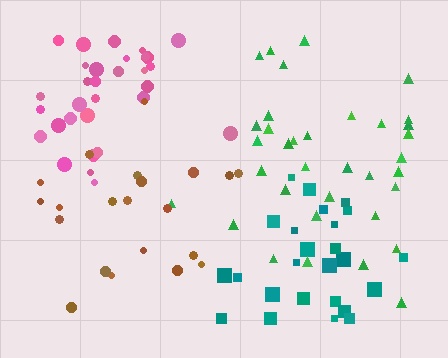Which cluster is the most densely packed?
Teal.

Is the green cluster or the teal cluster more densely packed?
Teal.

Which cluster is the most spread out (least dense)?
Brown.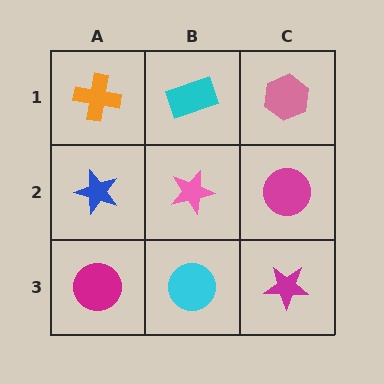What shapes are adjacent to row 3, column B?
A pink star (row 2, column B), a magenta circle (row 3, column A), a magenta star (row 3, column C).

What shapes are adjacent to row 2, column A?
An orange cross (row 1, column A), a magenta circle (row 3, column A), a pink star (row 2, column B).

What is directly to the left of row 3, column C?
A cyan circle.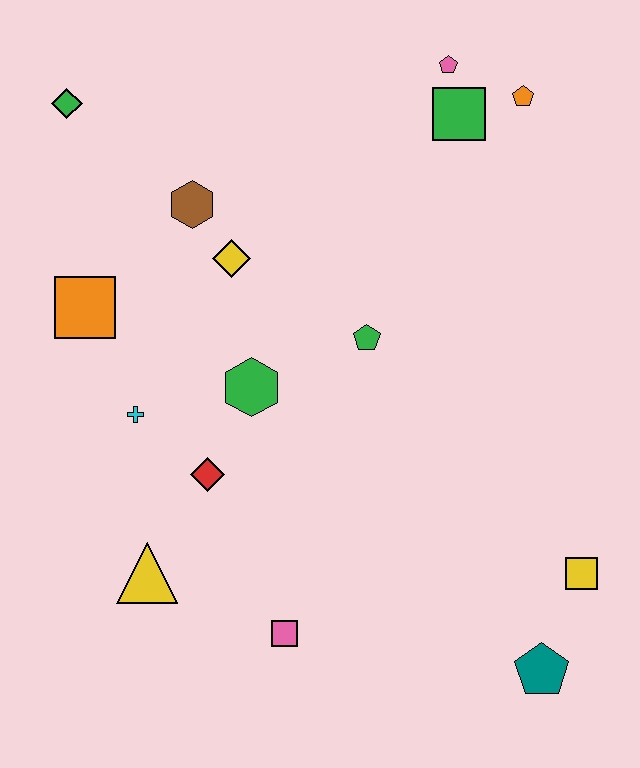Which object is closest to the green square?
The pink pentagon is closest to the green square.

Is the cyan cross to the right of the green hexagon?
No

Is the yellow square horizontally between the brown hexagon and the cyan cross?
No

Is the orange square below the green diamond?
Yes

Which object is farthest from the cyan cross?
The orange pentagon is farthest from the cyan cross.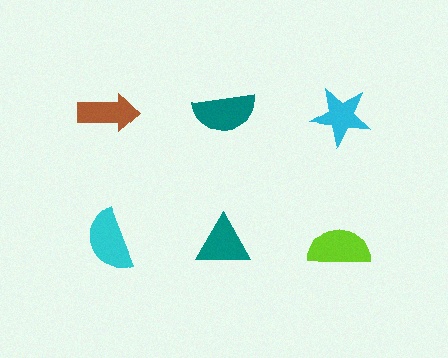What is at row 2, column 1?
A cyan semicircle.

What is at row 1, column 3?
A cyan star.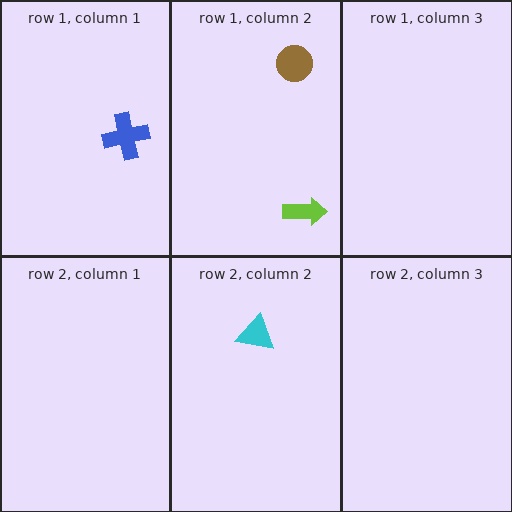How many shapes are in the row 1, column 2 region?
2.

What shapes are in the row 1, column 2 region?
The lime arrow, the brown circle.